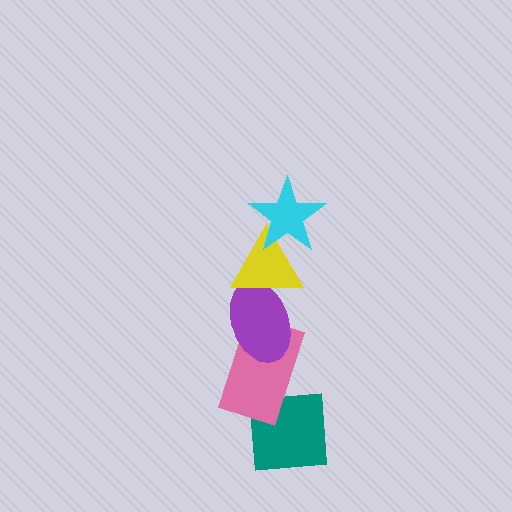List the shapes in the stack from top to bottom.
From top to bottom: the cyan star, the yellow triangle, the purple ellipse, the pink rectangle, the teal square.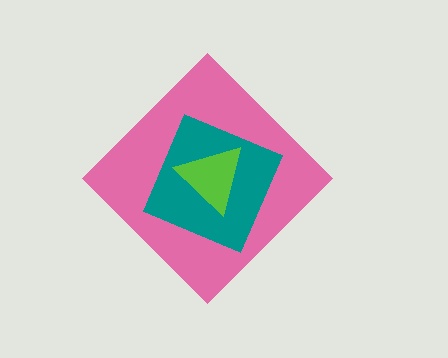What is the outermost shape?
The pink diamond.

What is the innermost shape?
The lime triangle.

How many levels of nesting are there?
3.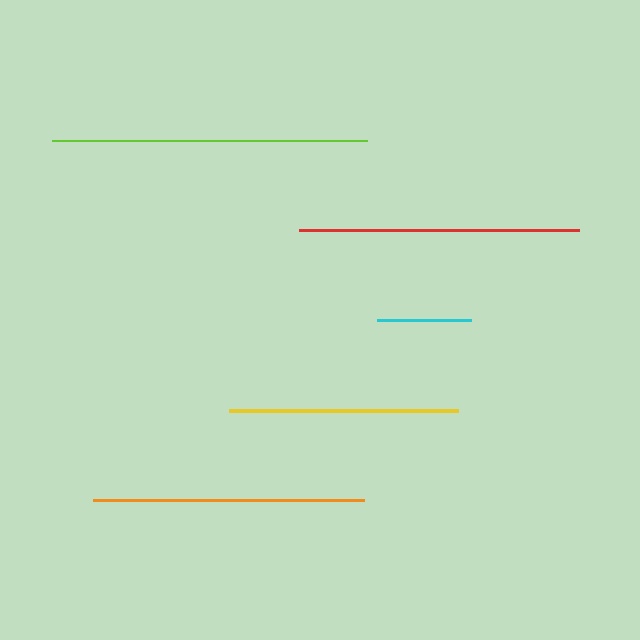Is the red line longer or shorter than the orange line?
The red line is longer than the orange line.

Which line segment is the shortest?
The cyan line is the shortest at approximately 94 pixels.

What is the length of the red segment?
The red segment is approximately 280 pixels long.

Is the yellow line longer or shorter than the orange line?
The orange line is longer than the yellow line.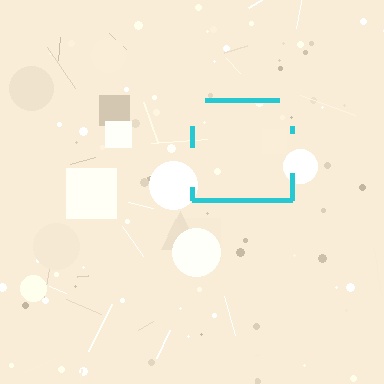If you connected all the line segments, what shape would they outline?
They would outline a square.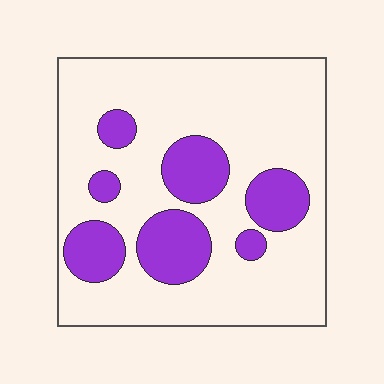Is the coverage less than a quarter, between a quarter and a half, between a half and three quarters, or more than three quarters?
Less than a quarter.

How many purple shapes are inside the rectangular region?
7.